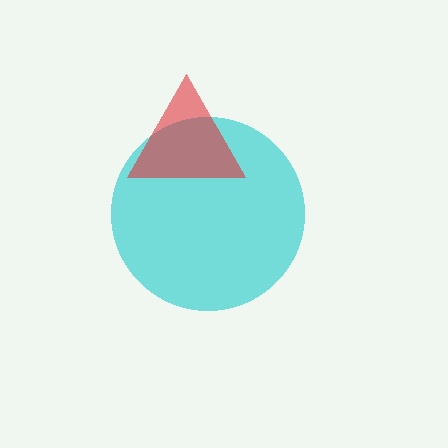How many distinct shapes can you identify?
There are 2 distinct shapes: a cyan circle, a red triangle.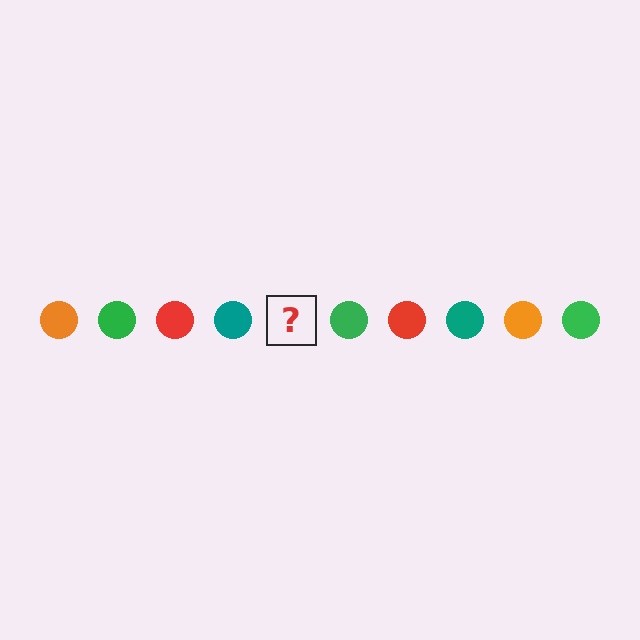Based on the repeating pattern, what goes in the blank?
The blank should be an orange circle.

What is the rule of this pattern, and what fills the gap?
The rule is that the pattern cycles through orange, green, red, teal circles. The gap should be filled with an orange circle.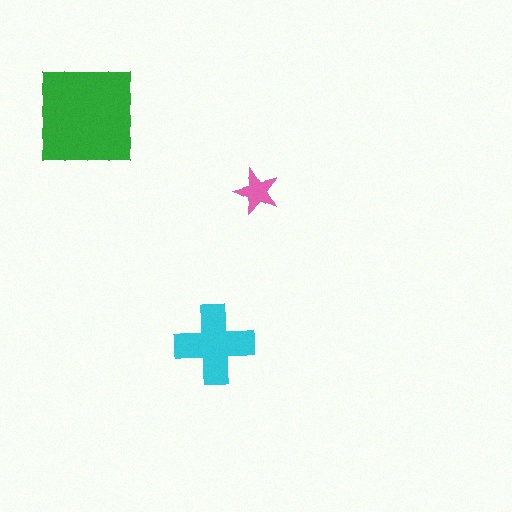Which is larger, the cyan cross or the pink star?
The cyan cross.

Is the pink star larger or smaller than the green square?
Smaller.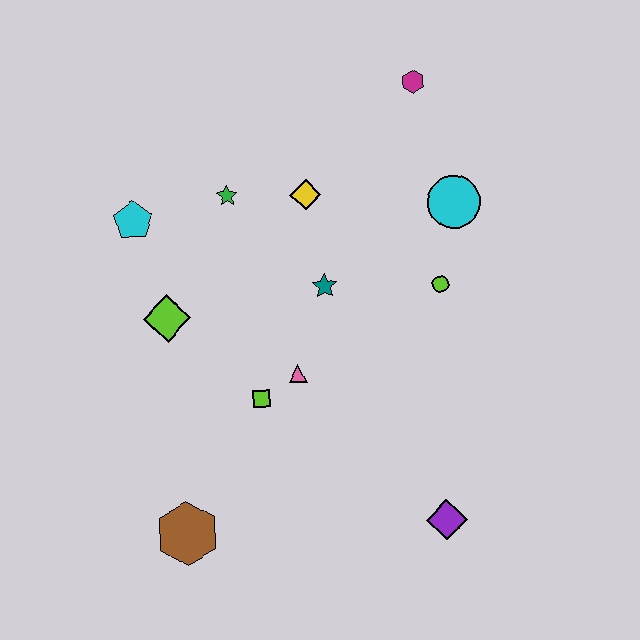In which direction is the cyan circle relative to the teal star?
The cyan circle is to the right of the teal star.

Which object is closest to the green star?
The yellow diamond is closest to the green star.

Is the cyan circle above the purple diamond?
Yes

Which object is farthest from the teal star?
The brown hexagon is farthest from the teal star.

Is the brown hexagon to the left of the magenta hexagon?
Yes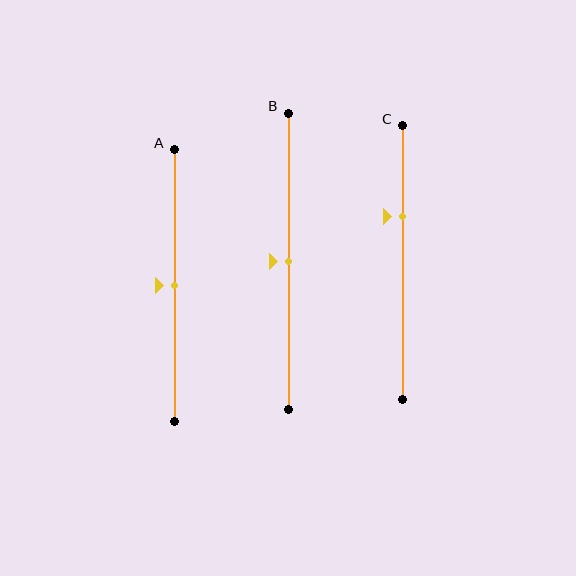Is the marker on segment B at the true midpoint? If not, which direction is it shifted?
Yes, the marker on segment B is at the true midpoint.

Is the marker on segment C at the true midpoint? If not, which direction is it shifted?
No, the marker on segment C is shifted upward by about 17% of the segment length.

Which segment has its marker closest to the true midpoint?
Segment A has its marker closest to the true midpoint.